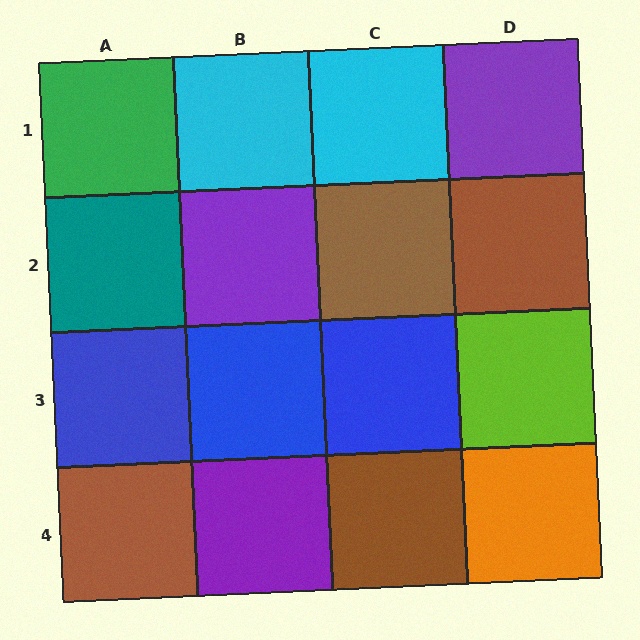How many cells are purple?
3 cells are purple.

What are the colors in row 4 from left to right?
Brown, purple, brown, orange.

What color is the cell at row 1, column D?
Purple.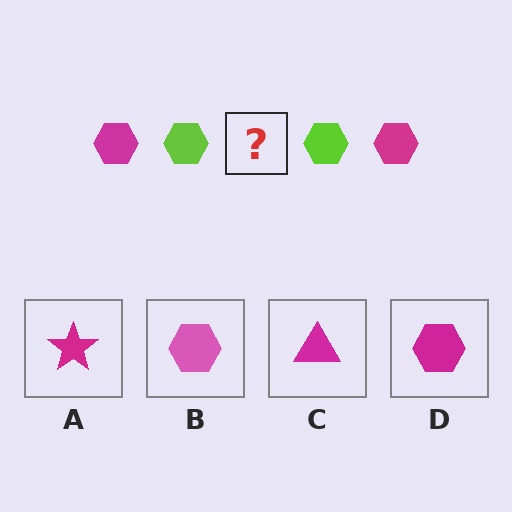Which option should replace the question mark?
Option D.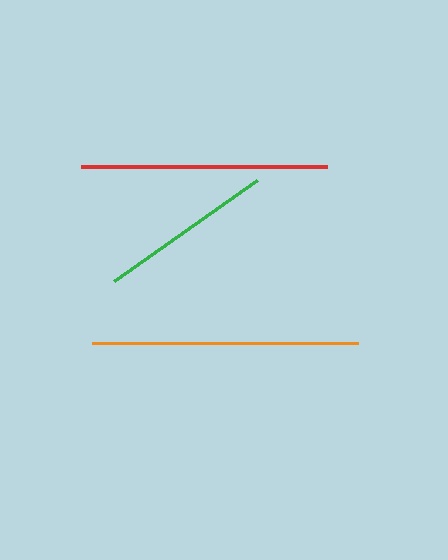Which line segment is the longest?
The orange line is the longest at approximately 265 pixels.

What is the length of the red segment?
The red segment is approximately 246 pixels long.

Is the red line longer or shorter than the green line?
The red line is longer than the green line.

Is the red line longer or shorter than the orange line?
The orange line is longer than the red line.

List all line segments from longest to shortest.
From longest to shortest: orange, red, green.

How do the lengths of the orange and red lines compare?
The orange and red lines are approximately the same length.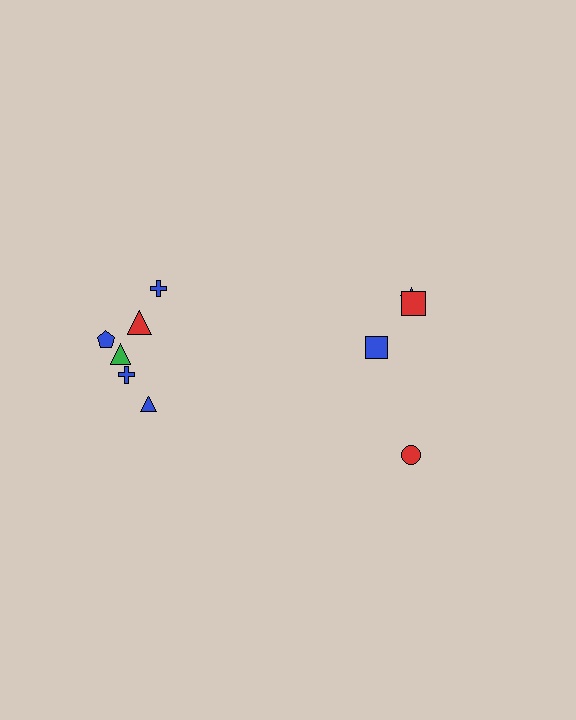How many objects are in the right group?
There are 4 objects.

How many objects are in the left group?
There are 6 objects.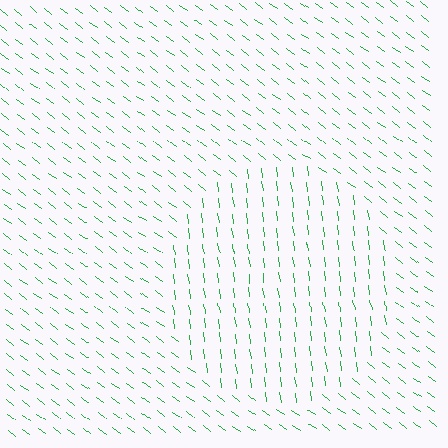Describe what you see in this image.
The image is filled with small green line segments. A circle region in the image has lines oriented differently from the surrounding lines, creating a visible texture boundary.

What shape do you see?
I see a circle.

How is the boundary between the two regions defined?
The boundary is defined purely by a change in line orientation (approximately 45 degrees difference). All lines are the same color and thickness.